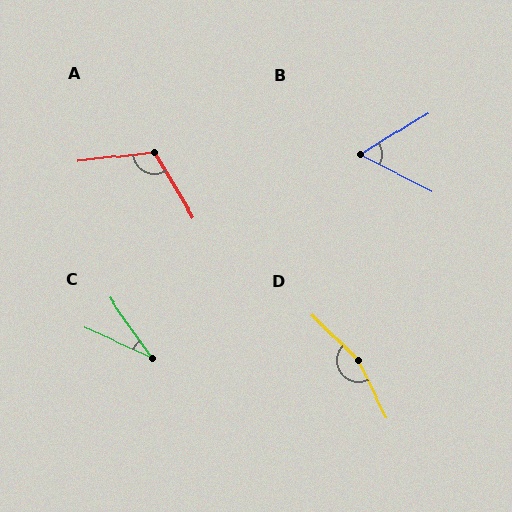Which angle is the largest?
D, at approximately 161 degrees.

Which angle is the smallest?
C, at approximately 31 degrees.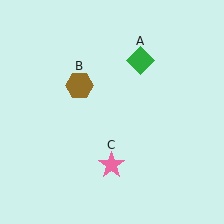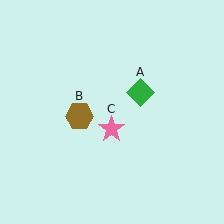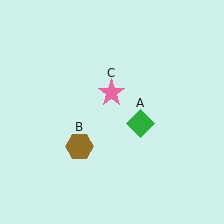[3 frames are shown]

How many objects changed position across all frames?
3 objects changed position: green diamond (object A), brown hexagon (object B), pink star (object C).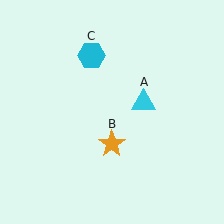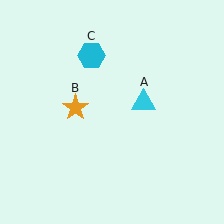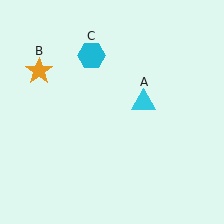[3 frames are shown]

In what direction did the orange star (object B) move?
The orange star (object B) moved up and to the left.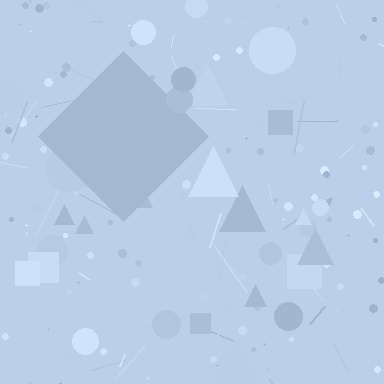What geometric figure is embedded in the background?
A diamond is embedded in the background.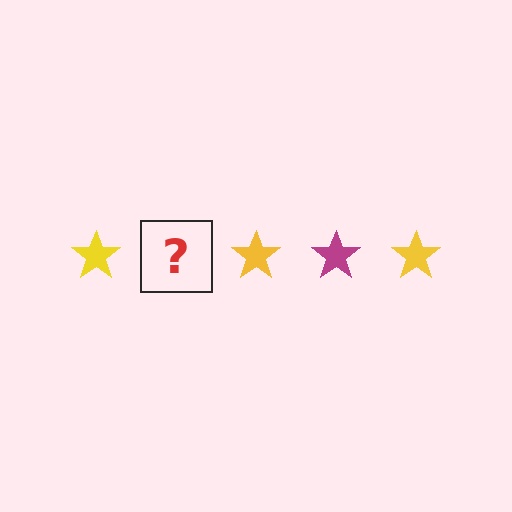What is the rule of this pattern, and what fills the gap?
The rule is that the pattern cycles through yellow, magenta stars. The gap should be filled with a magenta star.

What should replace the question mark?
The question mark should be replaced with a magenta star.